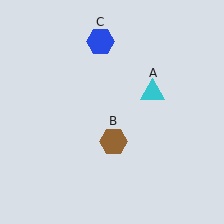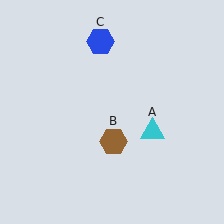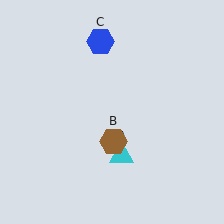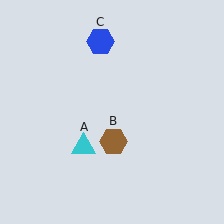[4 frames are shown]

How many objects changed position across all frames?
1 object changed position: cyan triangle (object A).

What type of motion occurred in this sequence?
The cyan triangle (object A) rotated clockwise around the center of the scene.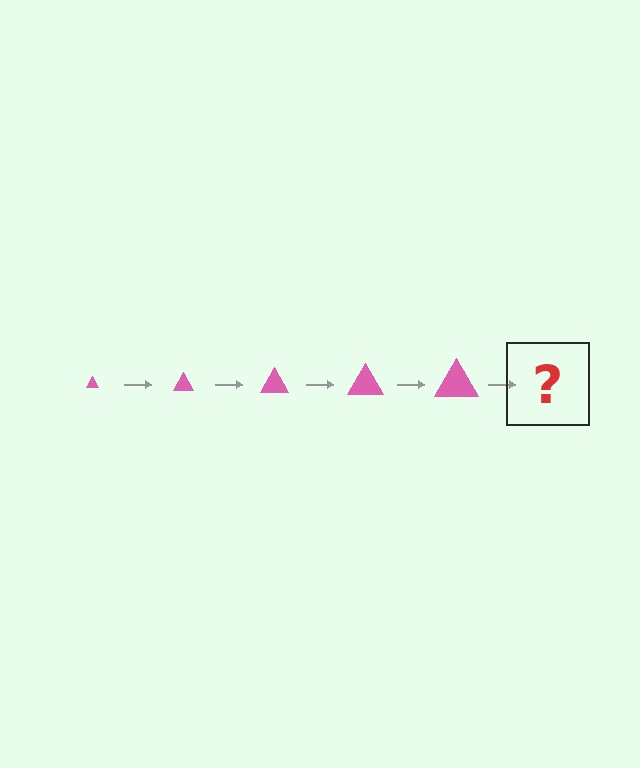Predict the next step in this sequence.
The next step is a pink triangle, larger than the previous one.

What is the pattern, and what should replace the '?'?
The pattern is that the triangle gets progressively larger each step. The '?' should be a pink triangle, larger than the previous one.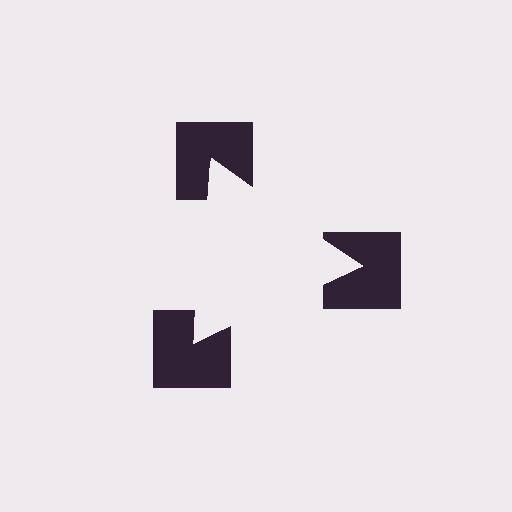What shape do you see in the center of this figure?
An illusory triangle — its edges are inferred from the aligned wedge cuts in the notched squares, not physically drawn.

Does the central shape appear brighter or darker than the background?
It typically appears slightly brighter than the background, even though no actual brightness change is drawn.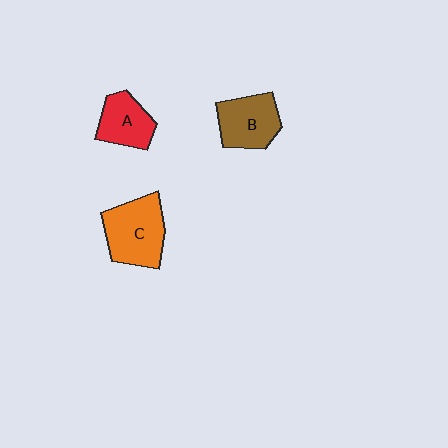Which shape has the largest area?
Shape C (orange).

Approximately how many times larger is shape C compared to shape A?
Approximately 1.5 times.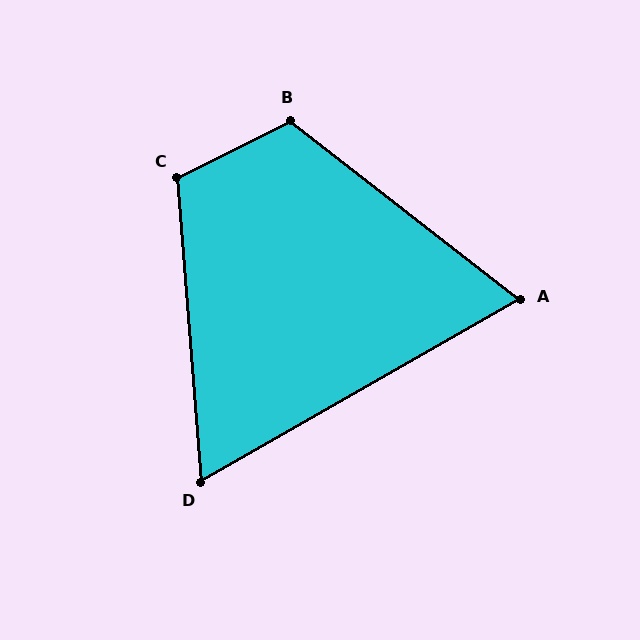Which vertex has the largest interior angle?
B, at approximately 115 degrees.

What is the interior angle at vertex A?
Approximately 68 degrees (acute).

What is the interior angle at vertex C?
Approximately 112 degrees (obtuse).